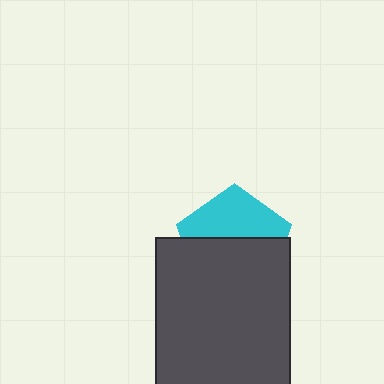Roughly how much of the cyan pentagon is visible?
A small part of it is visible (roughly 43%).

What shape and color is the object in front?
The object in front is a dark gray rectangle.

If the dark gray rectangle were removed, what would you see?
You would see the complete cyan pentagon.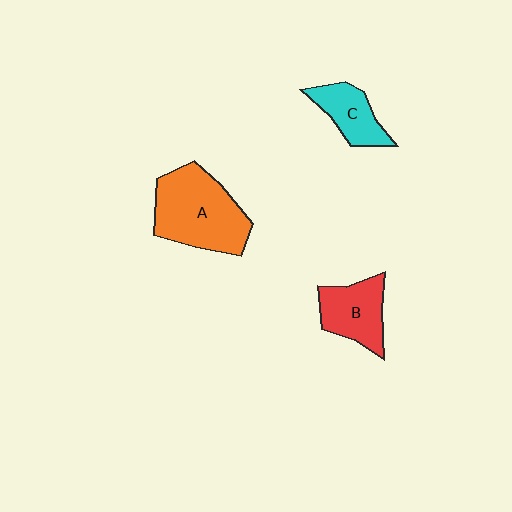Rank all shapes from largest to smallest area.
From largest to smallest: A (orange), B (red), C (cyan).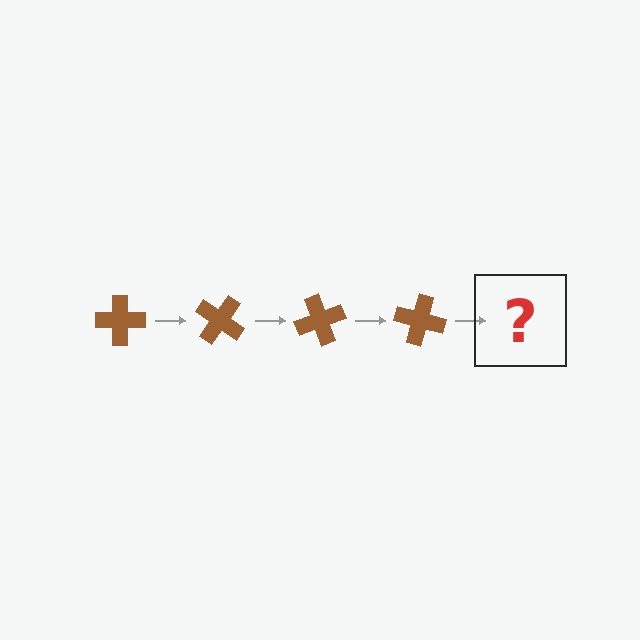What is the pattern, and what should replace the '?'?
The pattern is that the cross rotates 35 degrees each step. The '?' should be a brown cross rotated 140 degrees.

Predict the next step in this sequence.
The next step is a brown cross rotated 140 degrees.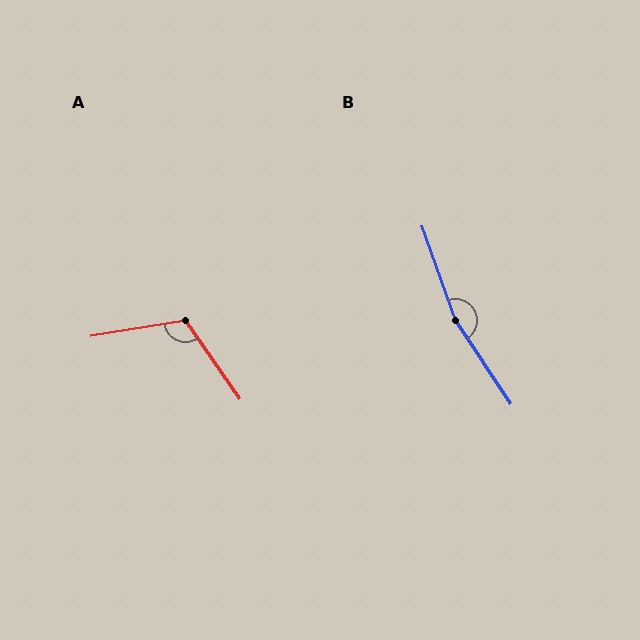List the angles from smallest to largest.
A (115°), B (166°).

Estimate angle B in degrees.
Approximately 166 degrees.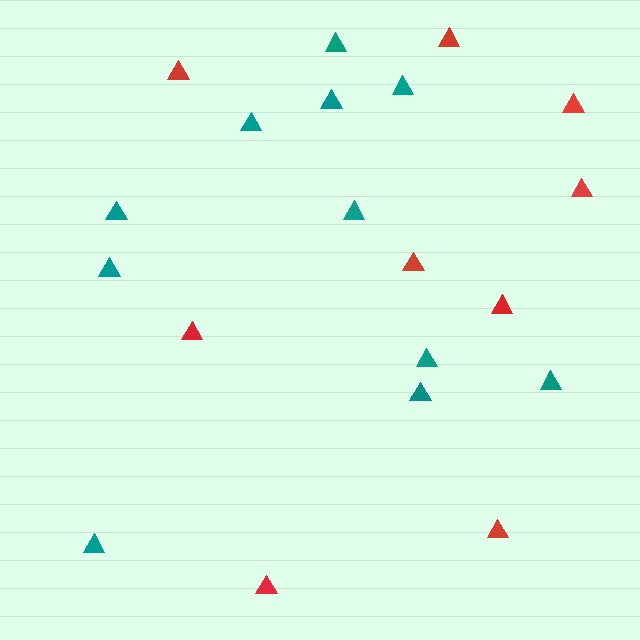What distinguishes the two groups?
There are 2 groups: one group of red triangles (9) and one group of teal triangles (11).